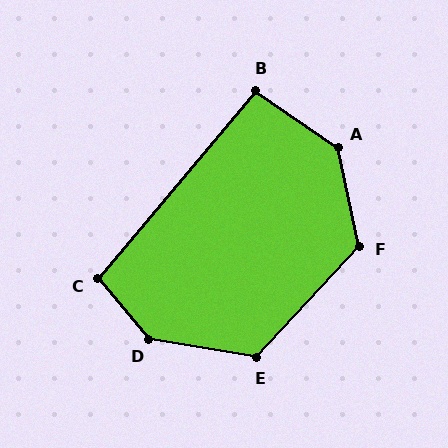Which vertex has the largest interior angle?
D, at approximately 140 degrees.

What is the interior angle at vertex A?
Approximately 137 degrees (obtuse).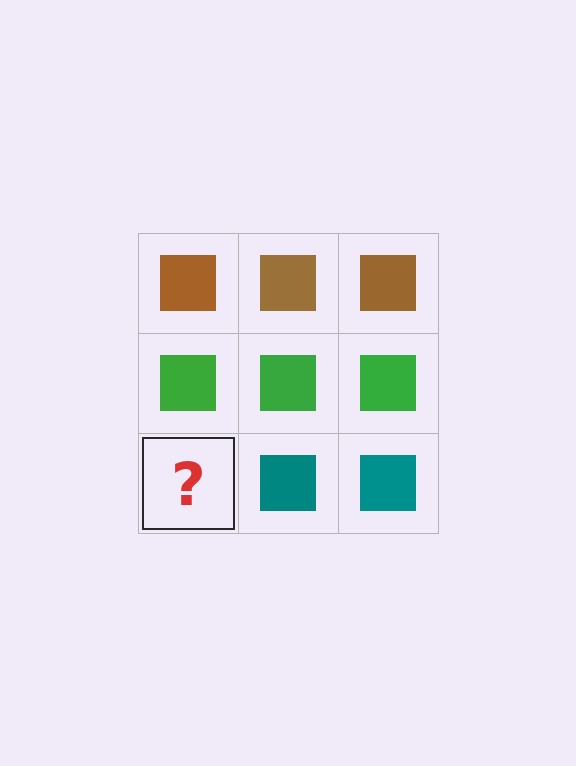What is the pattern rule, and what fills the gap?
The rule is that each row has a consistent color. The gap should be filled with a teal square.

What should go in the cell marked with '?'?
The missing cell should contain a teal square.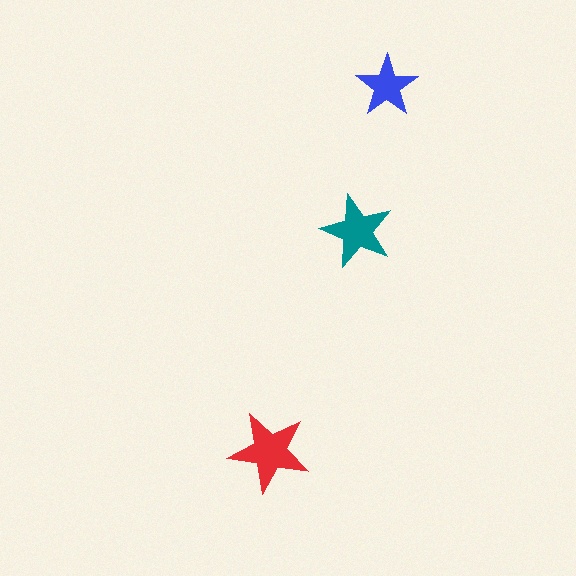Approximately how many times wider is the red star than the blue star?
About 1.5 times wider.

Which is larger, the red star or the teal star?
The red one.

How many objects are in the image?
There are 3 objects in the image.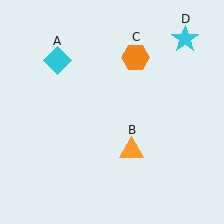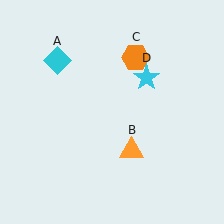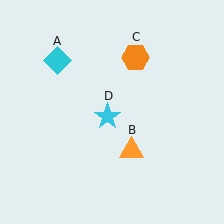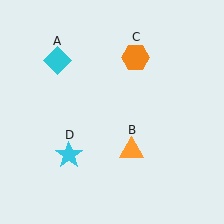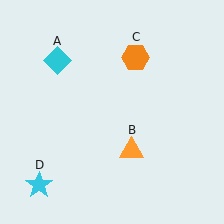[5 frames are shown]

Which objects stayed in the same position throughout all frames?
Cyan diamond (object A) and orange triangle (object B) and orange hexagon (object C) remained stationary.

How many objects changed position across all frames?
1 object changed position: cyan star (object D).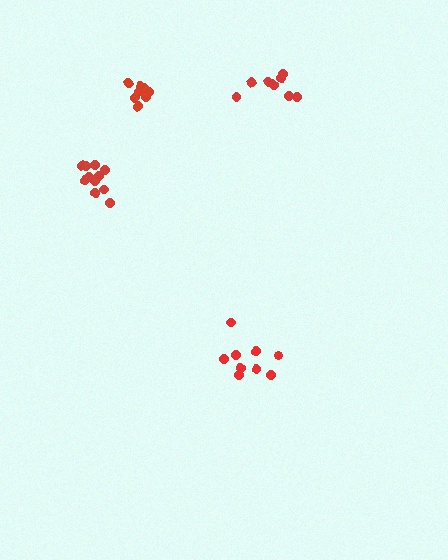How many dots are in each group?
Group 1: 11 dots, Group 2: 9 dots, Group 3: 9 dots, Group 4: 9 dots (38 total).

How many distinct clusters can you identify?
There are 4 distinct clusters.